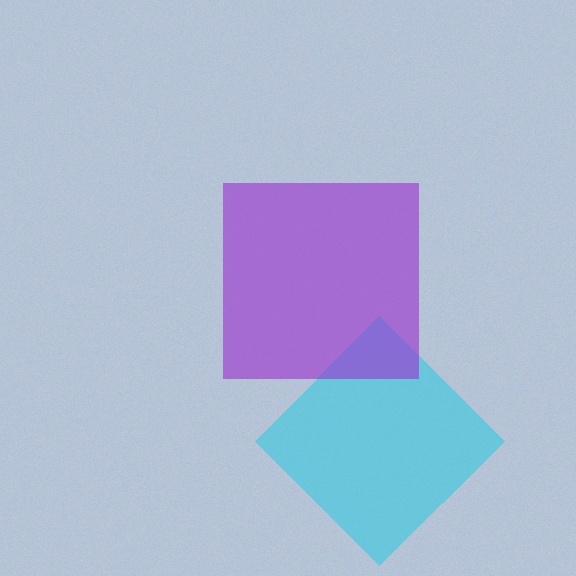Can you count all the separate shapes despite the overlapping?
Yes, there are 2 separate shapes.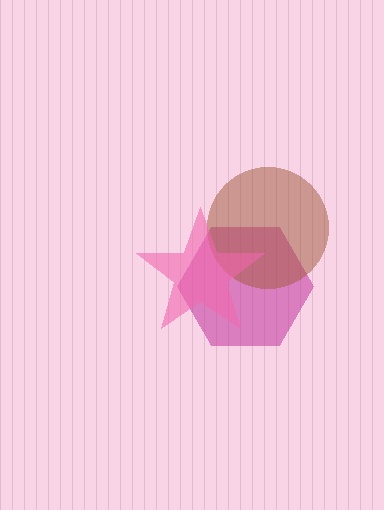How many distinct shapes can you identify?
There are 3 distinct shapes: a magenta hexagon, a brown circle, a pink star.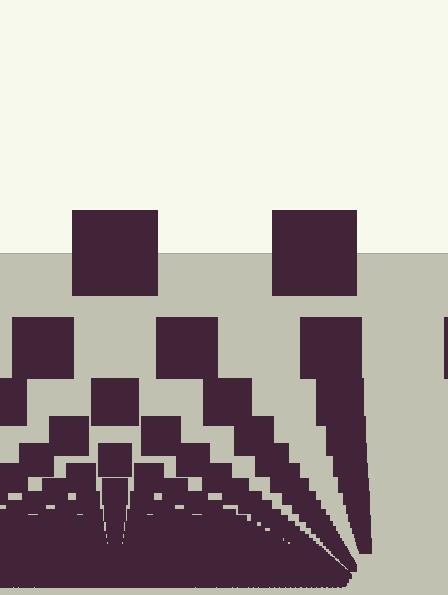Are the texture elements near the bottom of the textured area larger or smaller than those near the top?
Smaller. The gradient is inverted — elements near the bottom are smaller and denser.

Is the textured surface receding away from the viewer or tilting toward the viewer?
The surface appears to tilt toward the viewer. Texture elements get larger and sparser toward the top.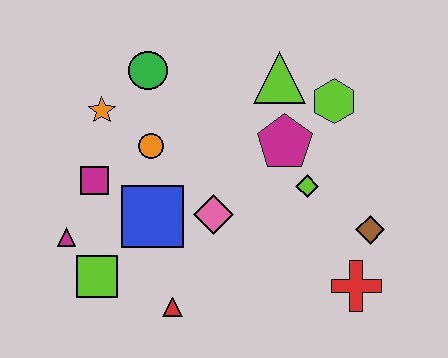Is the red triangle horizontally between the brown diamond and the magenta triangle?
Yes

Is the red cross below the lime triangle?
Yes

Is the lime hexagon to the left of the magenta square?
No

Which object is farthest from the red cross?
The orange star is farthest from the red cross.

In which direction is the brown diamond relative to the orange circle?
The brown diamond is to the right of the orange circle.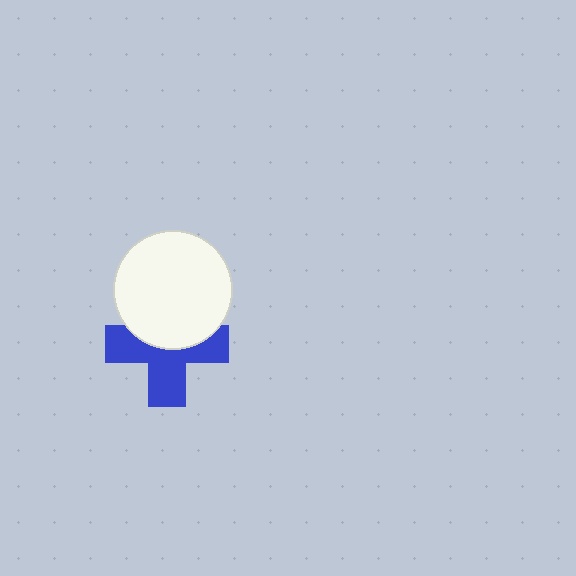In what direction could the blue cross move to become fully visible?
The blue cross could move down. That would shift it out from behind the white circle entirely.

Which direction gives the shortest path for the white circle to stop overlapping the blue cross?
Moving up gives the shortest separation.